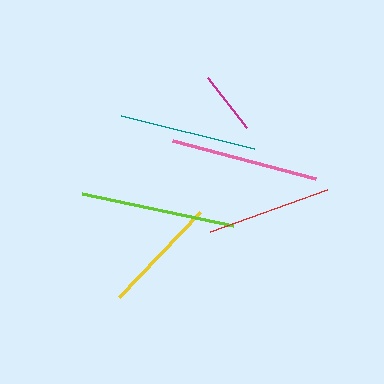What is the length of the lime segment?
The lime segment is approximately 155 pixels long.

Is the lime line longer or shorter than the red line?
The lime line is longer than the red line.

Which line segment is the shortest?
The magenta line is the shortest at approximately 64 pixels.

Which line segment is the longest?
The lime line is the longest at approximately 155 pixels.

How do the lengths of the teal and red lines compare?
The teal and red lines are approximately the same length.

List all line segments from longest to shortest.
From longest to shortest: lime, pink, teal, red, yellow, magenta.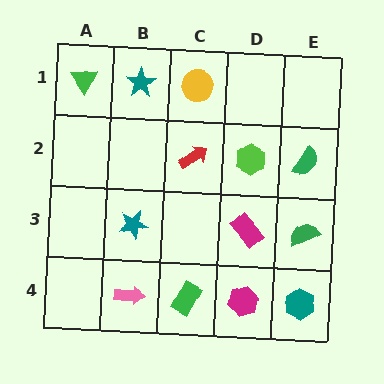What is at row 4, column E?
A teal hexagon.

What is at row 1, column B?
A teal star.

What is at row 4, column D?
A magenta hexagon.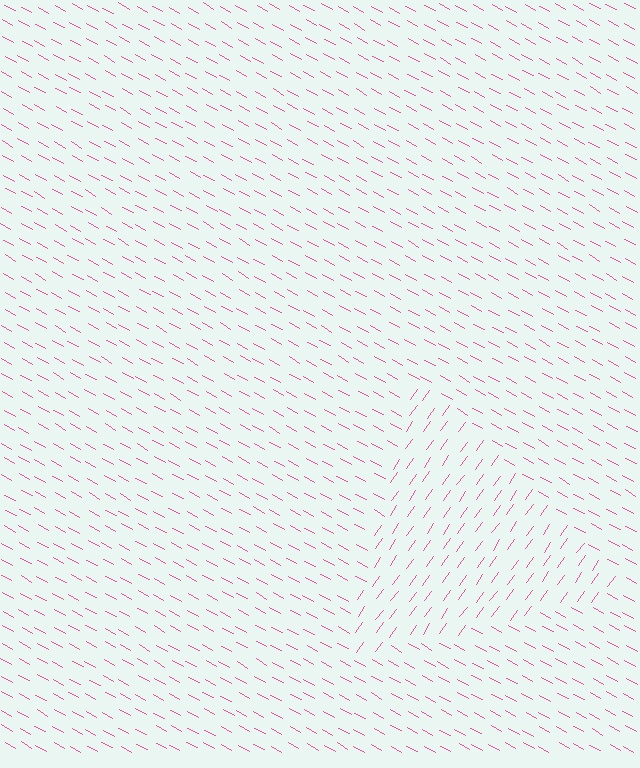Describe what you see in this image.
The image is filled with small pink line segments. A triangle region in the image has lines oriented differently from the surrounding lines, creating a visible texture boundary.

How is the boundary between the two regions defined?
The boundary is defined purely by a change in line orientation (approximately 84 degrees difference). All lines are the same color and thickness.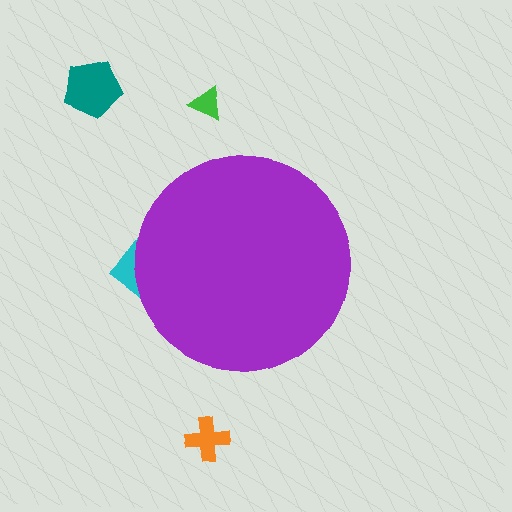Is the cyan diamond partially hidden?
Yes, the cyan diamond is partially hidden behind the purple circle.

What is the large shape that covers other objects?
A purple circle.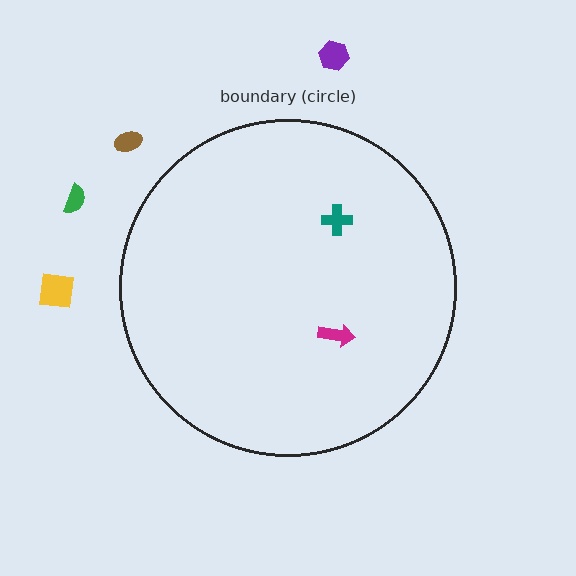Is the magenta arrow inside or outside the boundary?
Inside.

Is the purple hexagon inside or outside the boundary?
Outside.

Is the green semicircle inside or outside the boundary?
Outside.